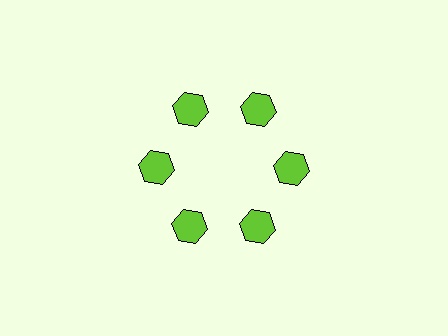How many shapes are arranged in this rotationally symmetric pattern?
There are 6 shapes, arranged in 6 groups of 1.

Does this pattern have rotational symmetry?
Yes, this pattern has 6-fold rotational symmetry. It looks the same after rotating 60 degrees around the center.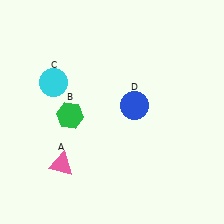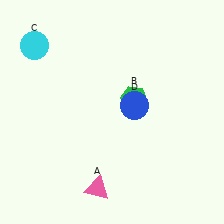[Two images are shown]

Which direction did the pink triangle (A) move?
The pink triangle (A) moved right.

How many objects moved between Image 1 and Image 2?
3 objects moved between the two images.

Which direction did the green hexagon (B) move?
The green hexagon (B) moved right.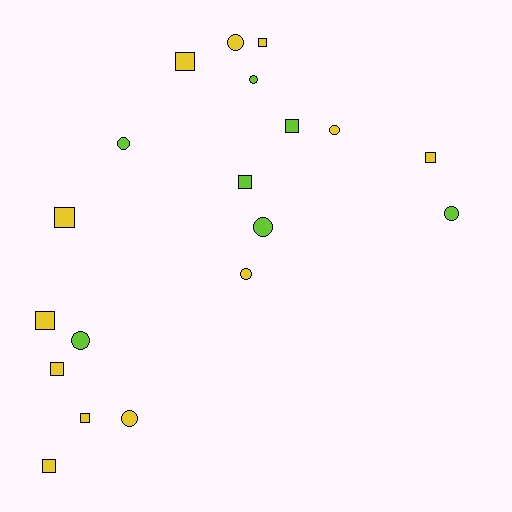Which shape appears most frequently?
Square, with 10 objects.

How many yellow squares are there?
There are 8 yellow squares.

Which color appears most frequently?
Yellow, with 12 objects.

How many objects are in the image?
There are 19 objects.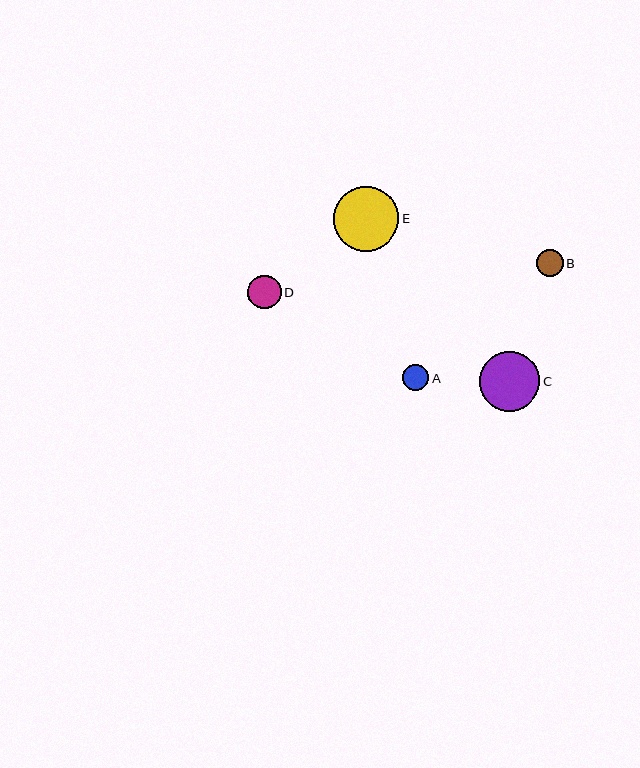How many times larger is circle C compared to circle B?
Circle C is approximately 2.2 times the size of circle B.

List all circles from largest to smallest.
From largest to smallest: E, C, D, B, A.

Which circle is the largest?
Circle E is the largest with a size of approximately 65 pixels.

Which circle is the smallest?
Circle A is the smallest with a size of approximately 26 pixels.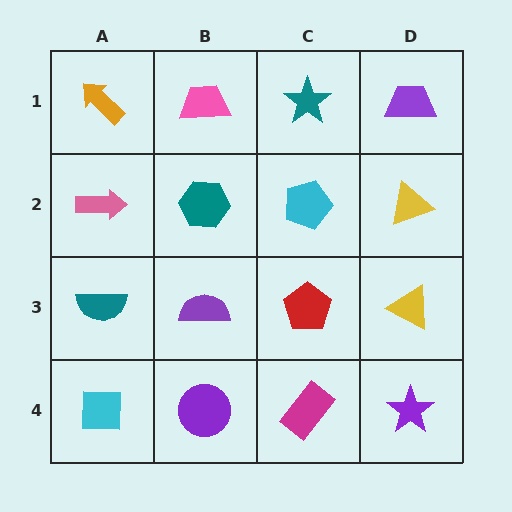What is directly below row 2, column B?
A purple semicircle.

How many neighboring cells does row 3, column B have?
4.